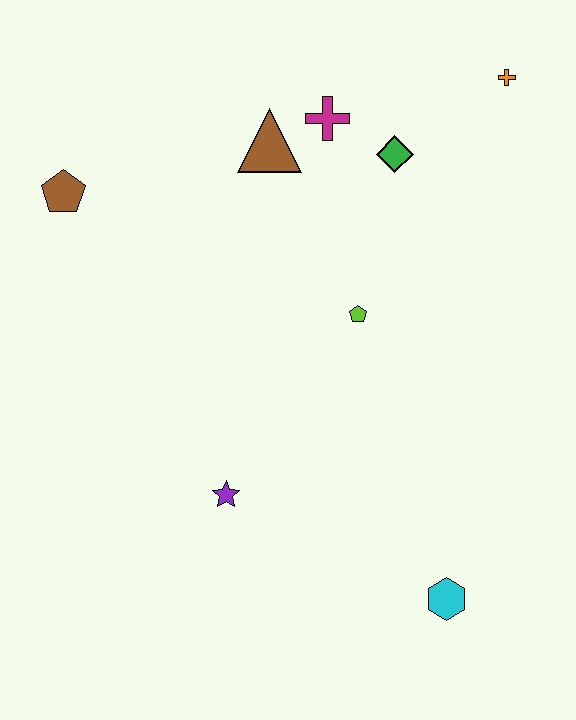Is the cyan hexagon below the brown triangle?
Yes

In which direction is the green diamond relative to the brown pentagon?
The green diamond is to the right of the brown pentagon.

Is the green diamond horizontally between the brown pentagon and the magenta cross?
No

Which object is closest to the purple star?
The lime pentagon is closest to the purple star.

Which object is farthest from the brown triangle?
The cyan hexagon is farthest from the brown triangle.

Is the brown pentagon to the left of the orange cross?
Yes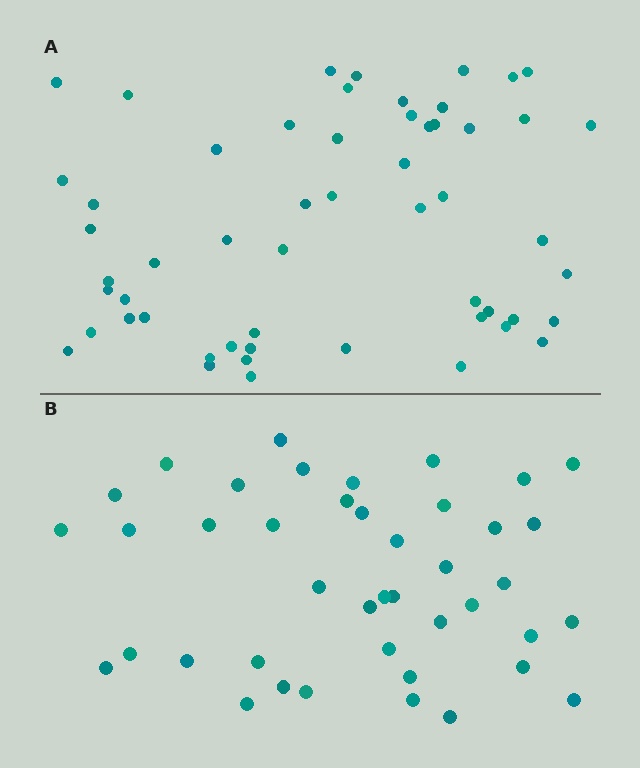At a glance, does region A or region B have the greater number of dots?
Region A (the top region) has more dots.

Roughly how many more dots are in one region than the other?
Region A has approximately 15 more dots than region B.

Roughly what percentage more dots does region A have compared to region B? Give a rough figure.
About 30% more.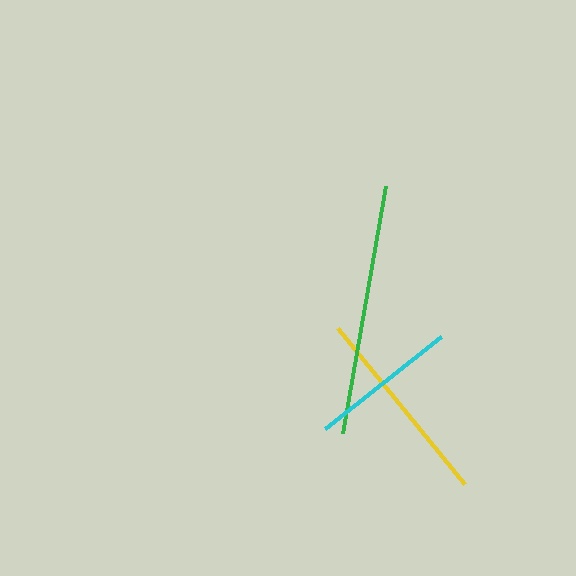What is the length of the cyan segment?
The cyan segment is approximately 149 pixels long.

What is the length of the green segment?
The green segment is approximately 251 pixels long.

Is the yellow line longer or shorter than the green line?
The green line is longer than the yellow line.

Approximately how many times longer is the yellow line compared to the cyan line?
The yellow line is approximately 1.4 times the length of the cyan line.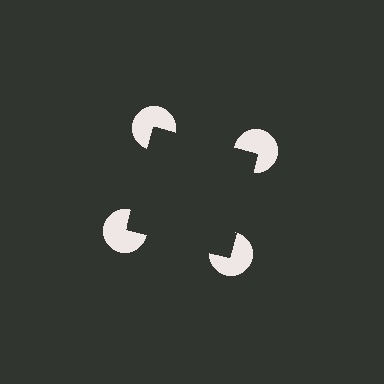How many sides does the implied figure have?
4 sides.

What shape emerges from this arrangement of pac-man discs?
An illusory square — its edges are inferred from the aligned wedge cuts in the pac-man discs, not physically drawn.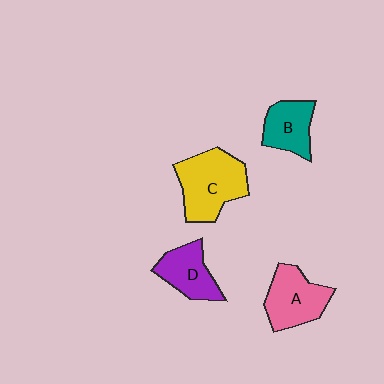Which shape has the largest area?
Shape C (yellow).